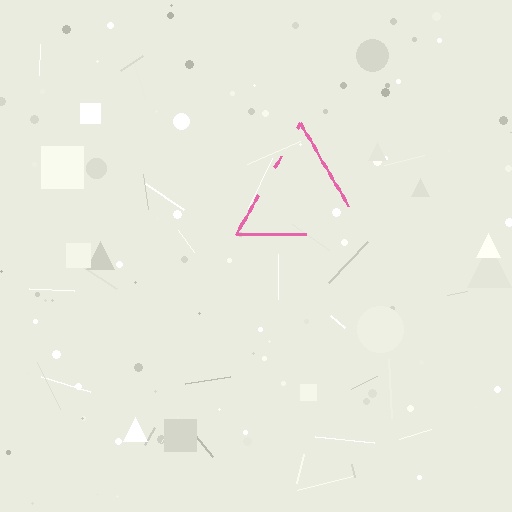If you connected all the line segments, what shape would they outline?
They would outline a triangle.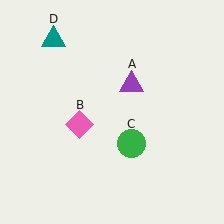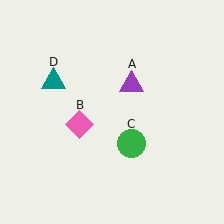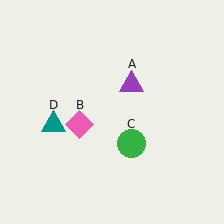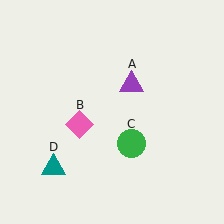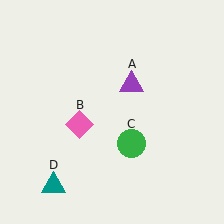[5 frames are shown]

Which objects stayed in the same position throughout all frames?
Purple triangle (object A) and pink diamond (object B) and green circle (object C) remained stationary.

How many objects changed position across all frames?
1 object changed position: teal triangle (object D).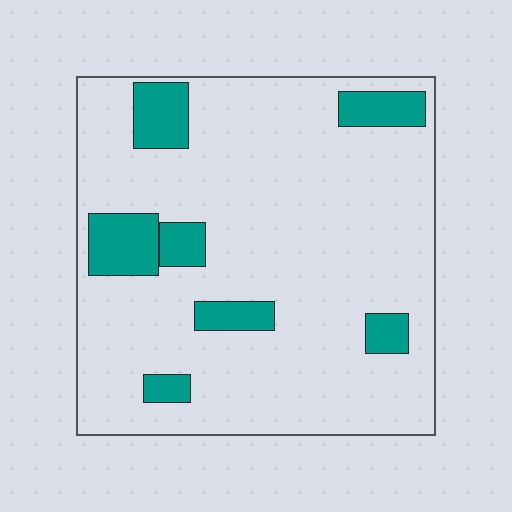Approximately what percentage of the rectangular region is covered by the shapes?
Approximately 15%.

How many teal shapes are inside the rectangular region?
7.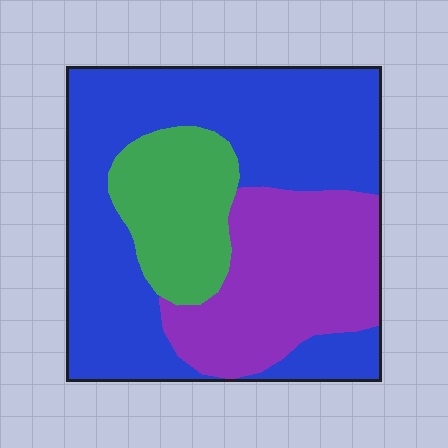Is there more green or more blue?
Blue.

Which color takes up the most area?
Blue, at roughly 55%.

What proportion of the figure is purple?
Purple takes up about one quarter (1/4) of the figure.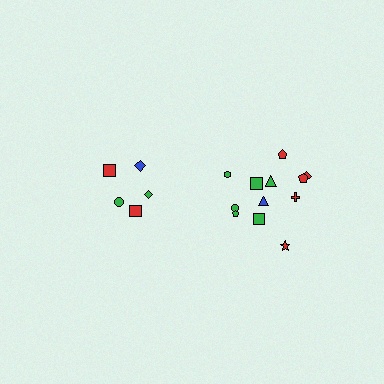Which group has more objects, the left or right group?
The right group.